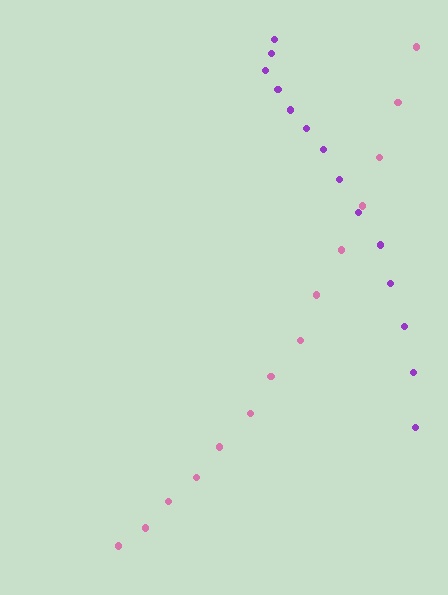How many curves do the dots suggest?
There are 2 distinct paths.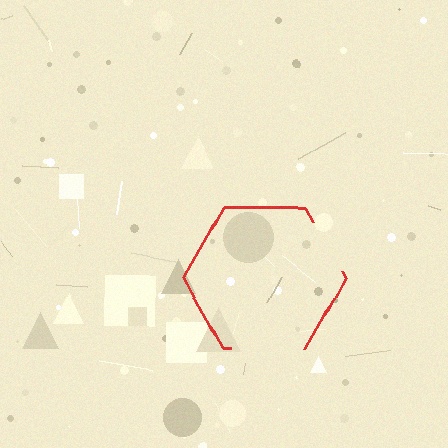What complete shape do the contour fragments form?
The contour fragments form a hexagon.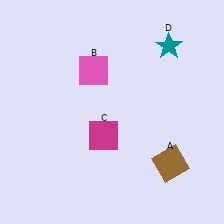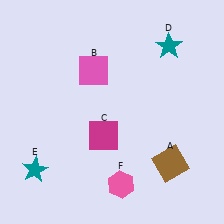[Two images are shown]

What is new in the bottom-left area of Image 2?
A teal star (E) was added in the bottom-left area of Image 2.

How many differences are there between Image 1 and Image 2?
There are 2 differences between the two images.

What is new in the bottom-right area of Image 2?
A pink hexagon (F) was added in the bottom-right area of Image 2.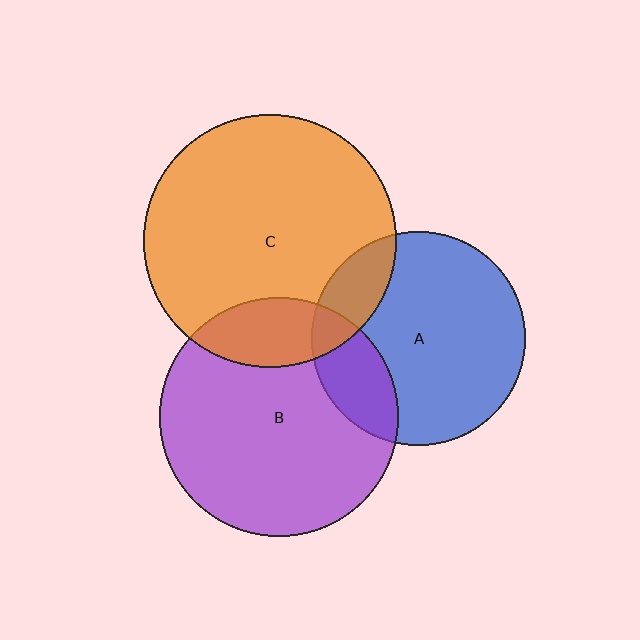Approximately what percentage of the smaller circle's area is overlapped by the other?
Approximately 15%.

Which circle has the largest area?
Circle C (orange).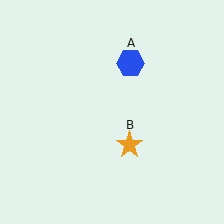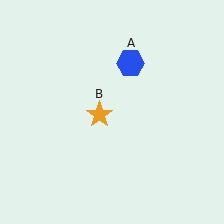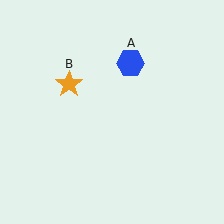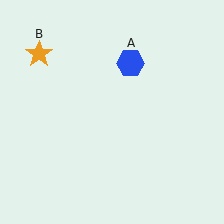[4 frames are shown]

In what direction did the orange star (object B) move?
The orange star (object B) moved up and to the left.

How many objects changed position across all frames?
1 object changed position: orange star (object B).